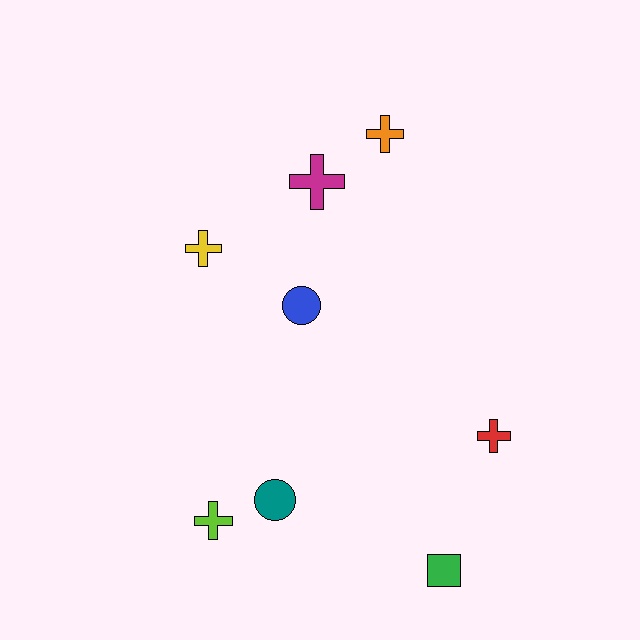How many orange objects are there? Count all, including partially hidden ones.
There is 1 orange object.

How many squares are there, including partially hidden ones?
There is 1 square.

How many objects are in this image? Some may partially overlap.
There are 8 objects.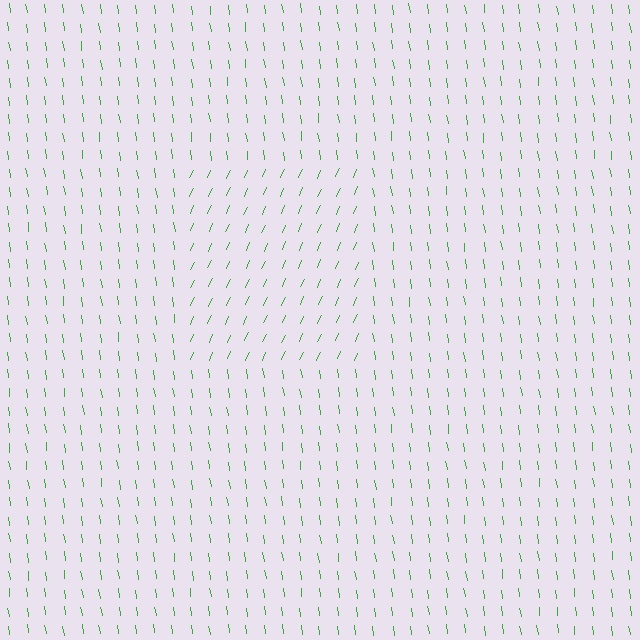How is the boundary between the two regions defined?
The boundary is defined purely by a change in line orientation (approximately 32 degrees difference). All lines are the same color and thickness.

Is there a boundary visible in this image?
Yes, there is a texture boundary formed by a change in line orientation.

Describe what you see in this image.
The image is filled with small green line segments. A rectangle region in the image has lines oriented differently from the surrounding lines, creating a visible texture boundary.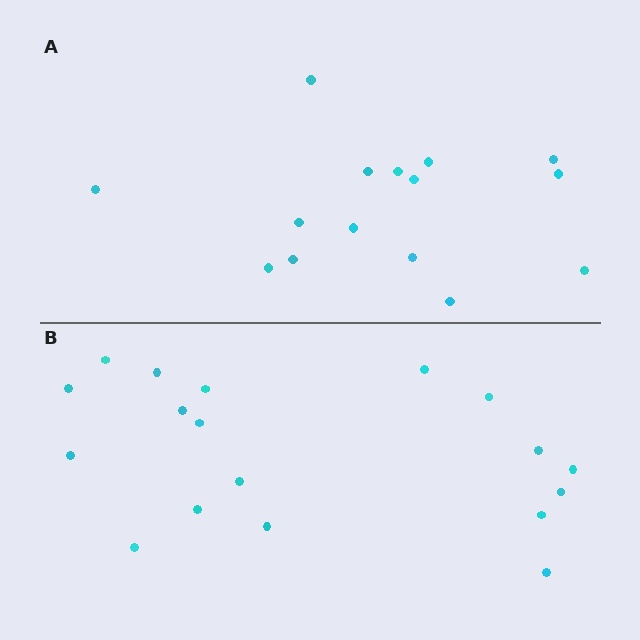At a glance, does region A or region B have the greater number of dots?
Region B (the bottom region) has more dots.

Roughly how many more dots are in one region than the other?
Region B has just a few more — roughly 2 or 3 more dots than region A.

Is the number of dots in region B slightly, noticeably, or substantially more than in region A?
Region B has only slightly more — the two regions are fairly close. The ratio is roughly 1.2 to 1.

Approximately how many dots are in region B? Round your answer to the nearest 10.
About 20 dots. (The exact count is 18, which rounds to 20.)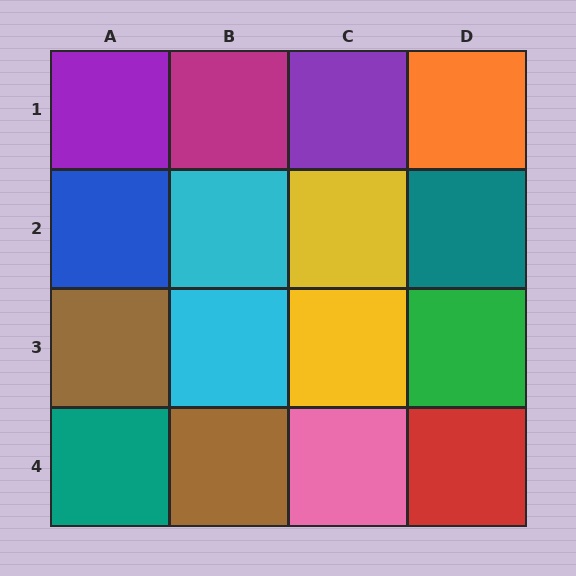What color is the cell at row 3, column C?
Yellow.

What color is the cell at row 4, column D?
Red.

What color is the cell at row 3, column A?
Brown.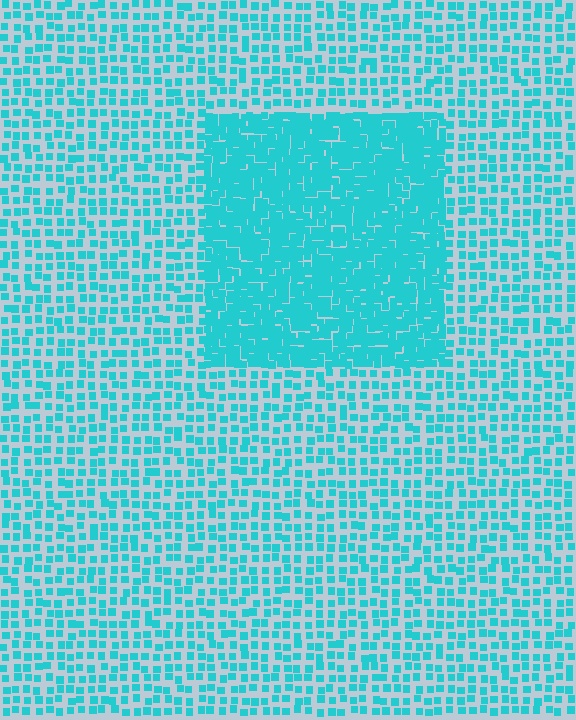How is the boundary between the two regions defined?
The boundary is defined by a change in element density (approximately 2.4x ratio). All elements are the same color, size, and shape.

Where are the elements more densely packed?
The elements are more densely packed inside the rectangle boundary.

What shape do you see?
I see a rectangle.